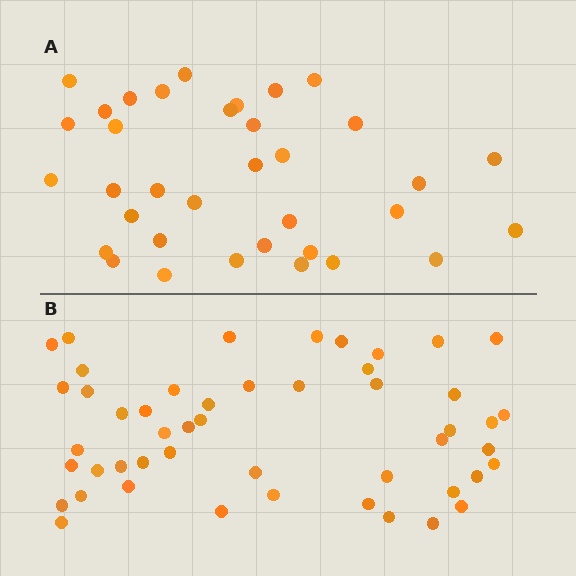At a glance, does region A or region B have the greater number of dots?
Region B (the bottom region) has more dots.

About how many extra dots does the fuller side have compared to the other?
Region B has approximately 15 more dots than region A.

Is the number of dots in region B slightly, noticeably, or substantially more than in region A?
Region B has noticeably more, but not dramatically so. The ratio is roughly 1.4 to 1.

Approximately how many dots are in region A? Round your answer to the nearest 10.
About 40 dots. (The exact count is 35, which rounds to 40.)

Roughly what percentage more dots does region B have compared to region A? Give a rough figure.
About 40% more.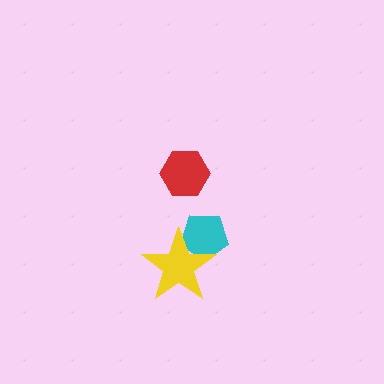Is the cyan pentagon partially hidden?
Yes, it is partially covered by another shape.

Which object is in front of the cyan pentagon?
The yellow star is in front of the cyan pentagon.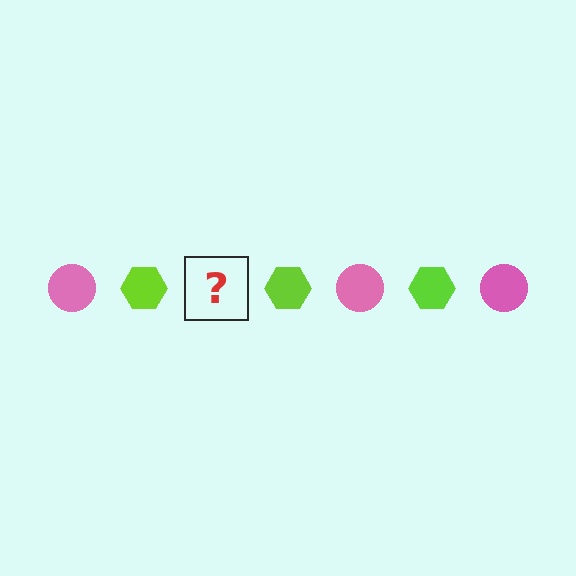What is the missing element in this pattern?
The missing element is a pink circle.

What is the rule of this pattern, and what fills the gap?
The rule is that the pattern alternates between pink circle and lime hexagon. The gap should be filled with a pink circle.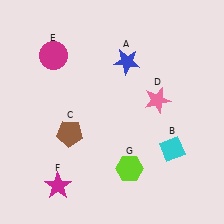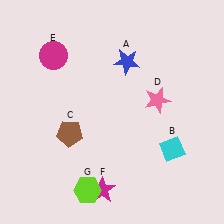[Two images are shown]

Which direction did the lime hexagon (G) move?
The lime hexagon (G) moved left.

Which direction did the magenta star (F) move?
The magenta star (F) moved right.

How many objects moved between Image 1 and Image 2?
2 objects moved between the two images.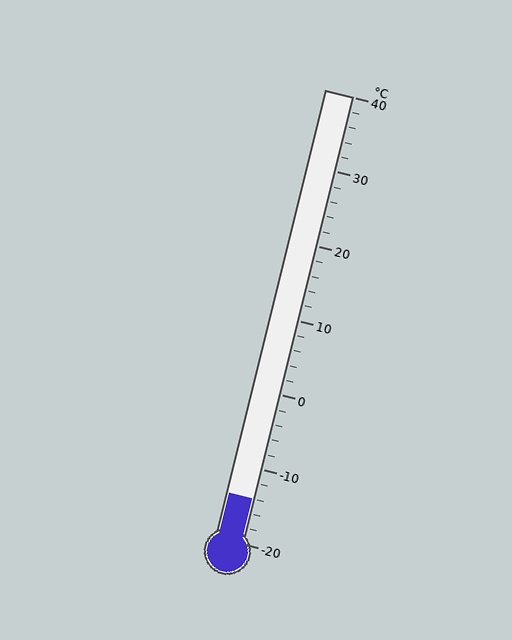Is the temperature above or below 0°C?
The temperature is below 0°C.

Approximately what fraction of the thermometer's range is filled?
The thermometer is filled to approximately 10% of its range.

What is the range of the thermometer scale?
The thermometer scale ranges from -20°C to 40°C.